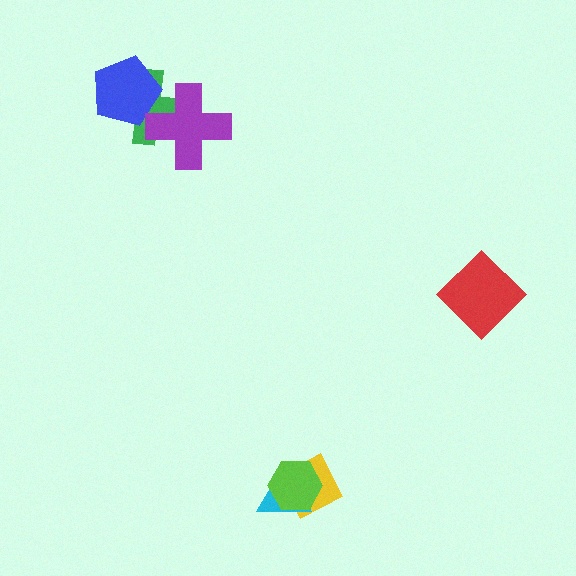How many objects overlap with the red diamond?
0 objects overlap with the red diamond.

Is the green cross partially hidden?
Yes, it is partially covered by another shape.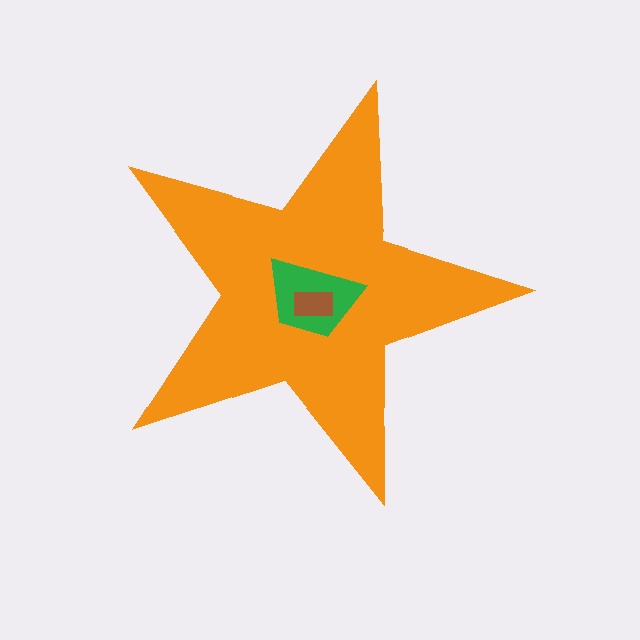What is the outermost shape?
The orange star.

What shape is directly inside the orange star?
The green trapezoid.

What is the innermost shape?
The brown rectangle.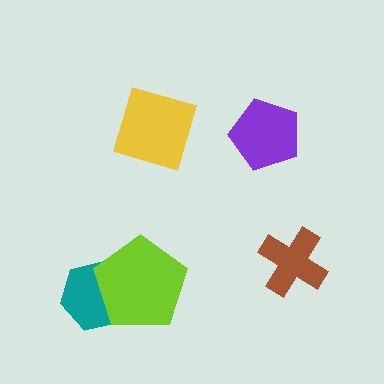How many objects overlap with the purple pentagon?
0 objects overlap with the purple pentagon.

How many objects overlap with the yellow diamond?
0 objects overlap with the yellow diamond.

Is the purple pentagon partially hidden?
No, no other shape covers it.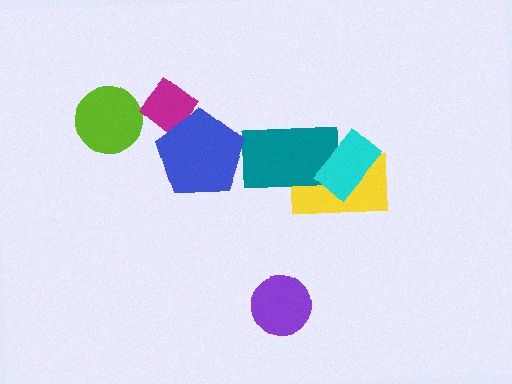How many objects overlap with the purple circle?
0 objects overlap with the purple circle.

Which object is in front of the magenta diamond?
The blue pentagon is in front of the magenta diamond.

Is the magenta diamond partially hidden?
Yes, it is partially covered by another shape.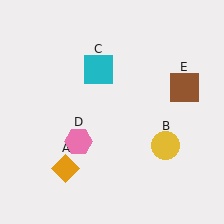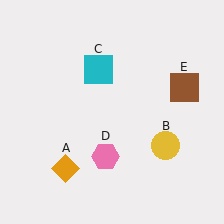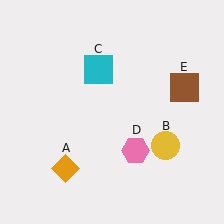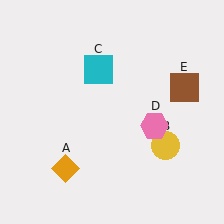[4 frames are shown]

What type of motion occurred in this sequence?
The pink hexagon (object D) rotated counterclockwise around the center of the scene.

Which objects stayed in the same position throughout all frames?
Orange diamond (object A) and yellow circle (object B) and cyan square (object C) and brown square (object E) remained stationary.